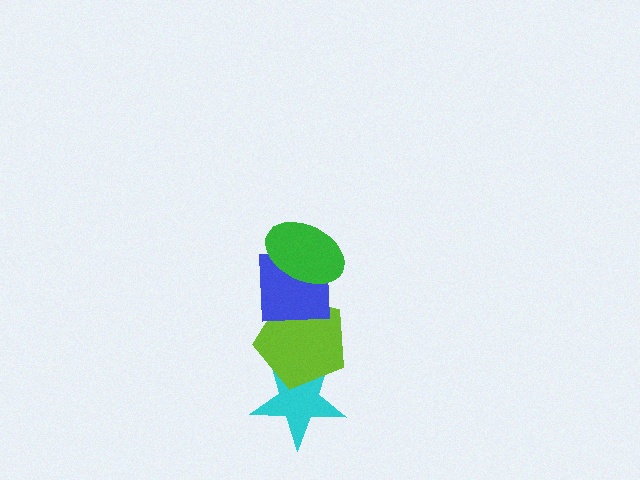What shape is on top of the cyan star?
The lime pentagon is on top of the cyan star.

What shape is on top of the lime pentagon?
The blue square is on top of the lime pentagon.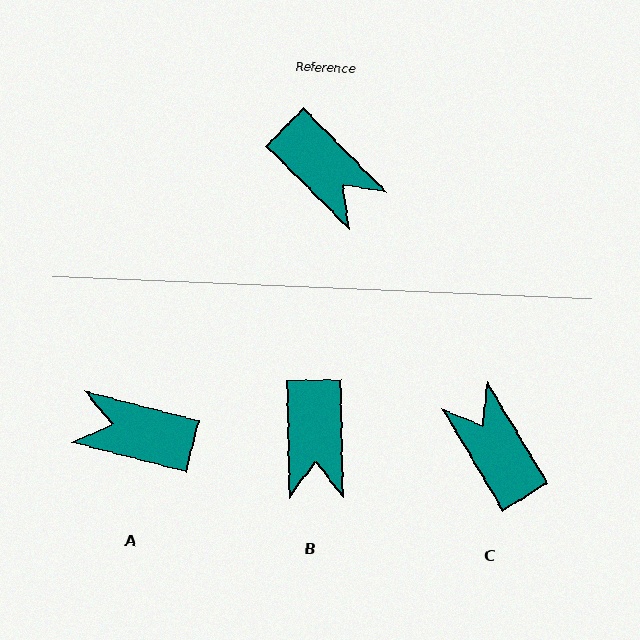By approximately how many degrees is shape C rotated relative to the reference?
Approximately 166 degrees counter-clockwise.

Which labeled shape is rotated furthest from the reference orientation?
C, about 166 degrees away.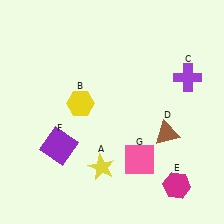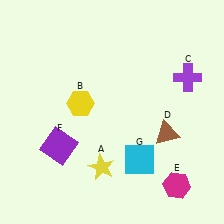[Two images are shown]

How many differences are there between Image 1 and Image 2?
There is 1 difference between the two images.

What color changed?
The square (G) changed from pink in Image 1 to cyan in Image 2.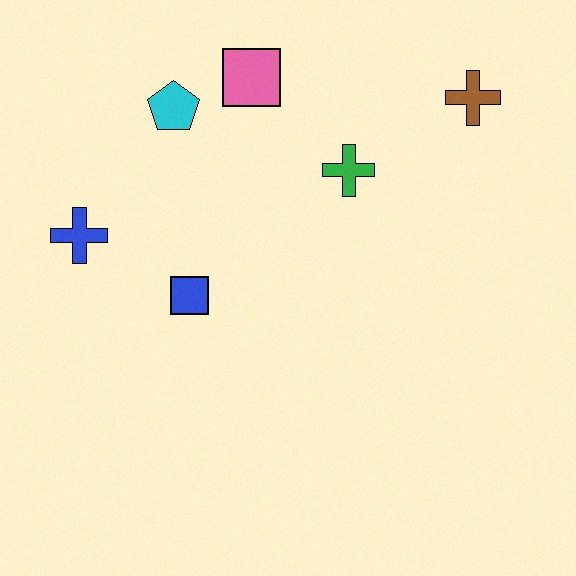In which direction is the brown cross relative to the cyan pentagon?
The brown cross is to the right of the cyan pentagon.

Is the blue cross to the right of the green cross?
No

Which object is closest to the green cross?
The pink square is closest to the green cross.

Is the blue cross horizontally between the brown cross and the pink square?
No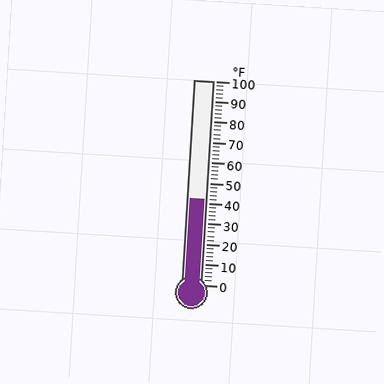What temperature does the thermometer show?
The thermometer shows approximately 42°F.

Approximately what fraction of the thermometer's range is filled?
The thermometer is filled to approximately 40% of its range.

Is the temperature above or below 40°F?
The temperature is above 40°F.